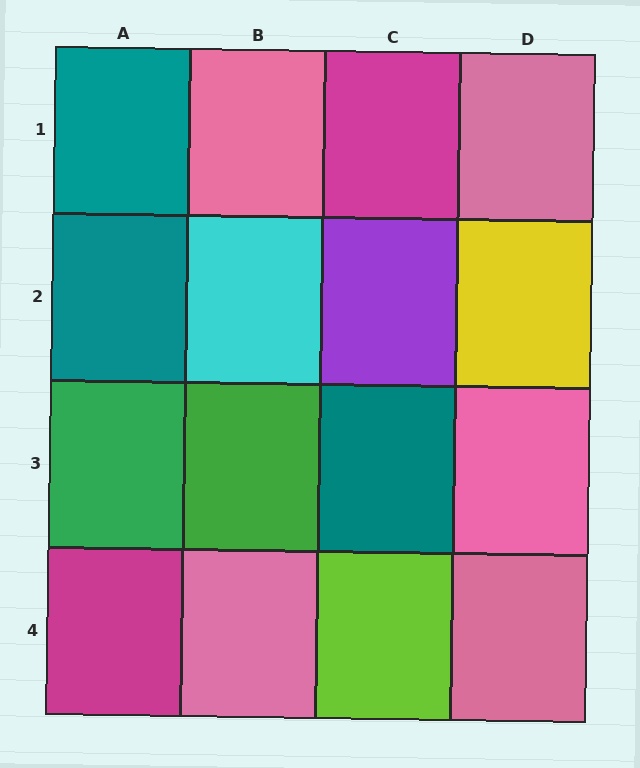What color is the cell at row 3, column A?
Green.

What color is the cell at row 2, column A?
Teal.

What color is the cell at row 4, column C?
Lime.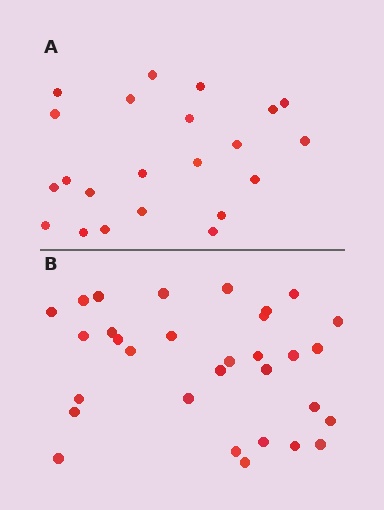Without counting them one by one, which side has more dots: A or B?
Region B (the bottom region) has more dots.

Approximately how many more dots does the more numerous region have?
Region B has roughly 8 or so more dots than region A.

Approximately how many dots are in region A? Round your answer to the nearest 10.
About 20 dots. (The exact count is 22, which rounds to 20.)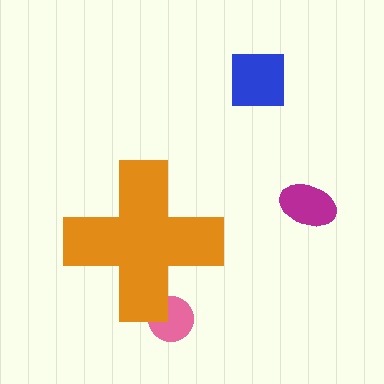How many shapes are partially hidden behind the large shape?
1 shape is partially hidden.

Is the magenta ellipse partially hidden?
No, the magenta ellipse is fully visible.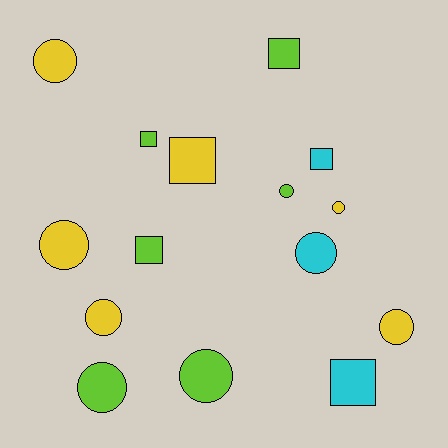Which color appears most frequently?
Lime, with 6 objects.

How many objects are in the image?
There are 15 objects.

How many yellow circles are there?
There are 5 yellow circles.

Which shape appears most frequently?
Circle, with 9 objects.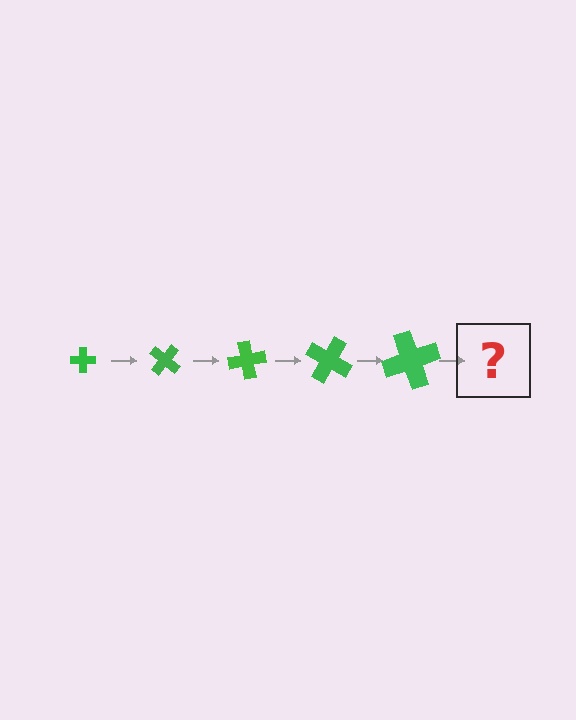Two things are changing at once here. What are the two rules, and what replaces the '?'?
The two rules are that the cross grows larger each step and it rotates 40 degrees each step. The '?' should be a cross, larger than the previous one and rotated 200 degrees from the start.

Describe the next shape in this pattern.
It should be a cross, larger than the previous one and rotated 200 degrees from the start.